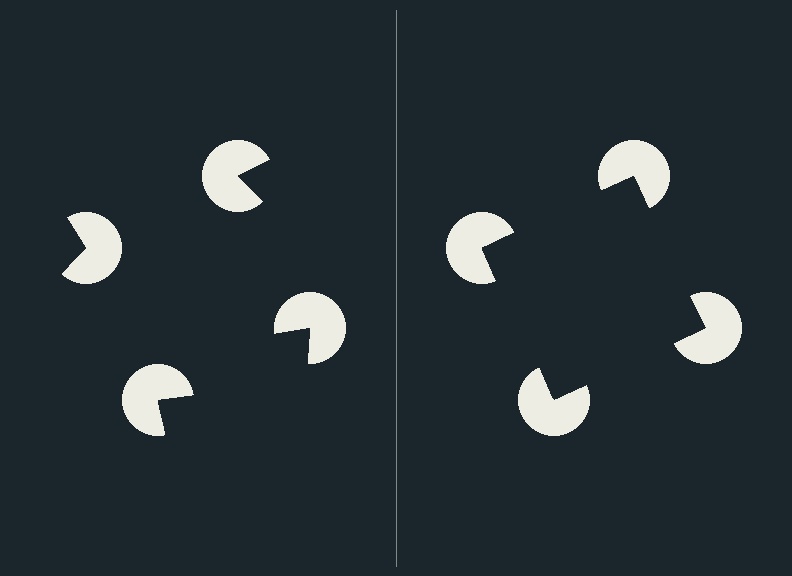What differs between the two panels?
The pac-man discs are positioned identically on both sides; only the wedge orientations differ. On the right they align to a square; on the left they are misaligned.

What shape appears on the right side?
An illusory square.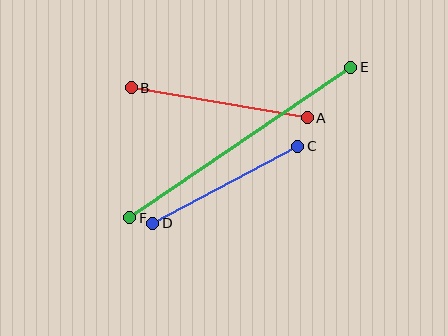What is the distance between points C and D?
The distance is approximately 165 pixels.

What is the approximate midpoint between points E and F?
The midpoint is at approximately (240, 143) pixels.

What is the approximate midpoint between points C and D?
The midpoint is at approximately (225, 185) pixels.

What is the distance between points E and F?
The distance is approximately 268 pixels.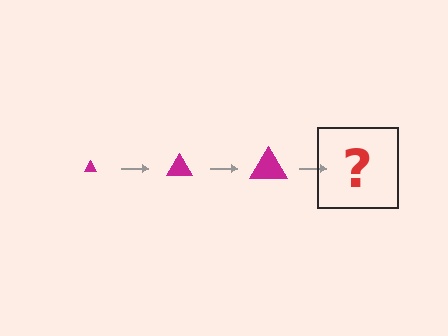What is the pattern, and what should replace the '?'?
The pattern is that the triangle gets progressively larger each step. The '?' should be a magenta triangle, larger than the previous one.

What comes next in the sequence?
The next element should be a magenta triangle, larger than the previous one.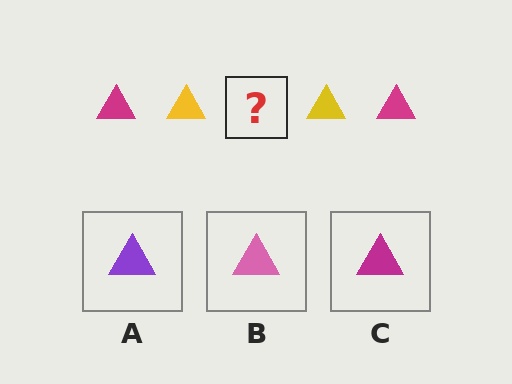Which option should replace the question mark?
Option C.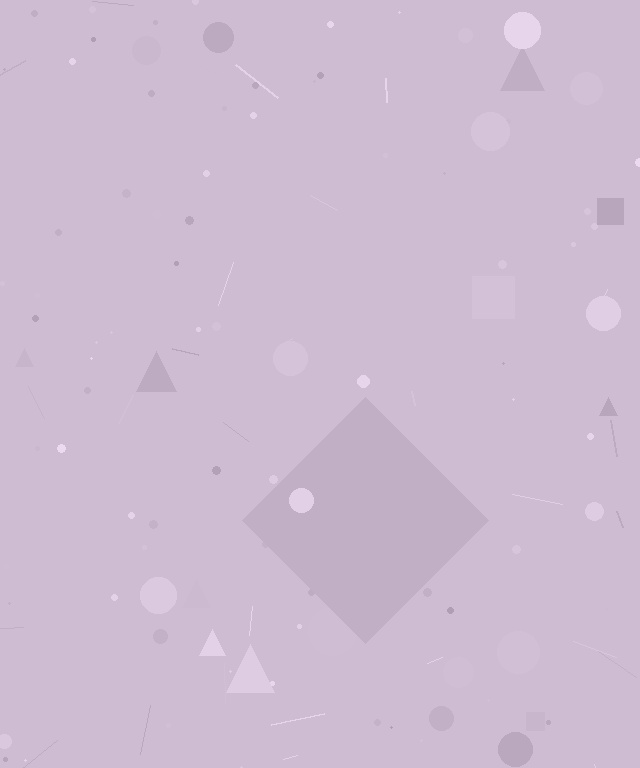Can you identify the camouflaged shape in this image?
The camouflaged shape is a diamond.